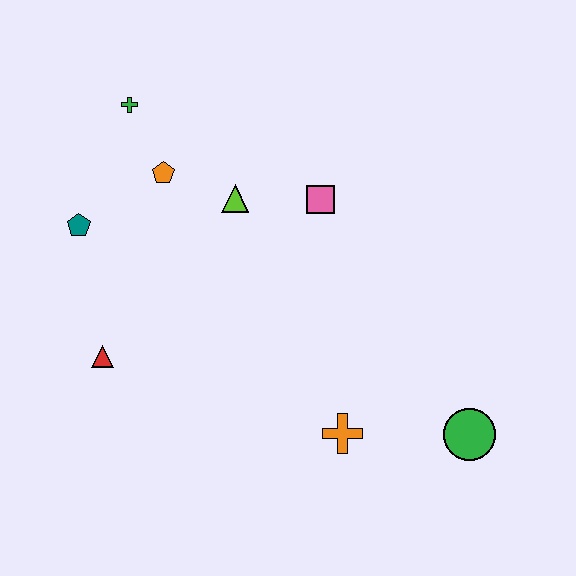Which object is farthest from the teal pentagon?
The green circle is farthest from the teal pentagon.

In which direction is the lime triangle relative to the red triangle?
The lime triangle is above the red triangle.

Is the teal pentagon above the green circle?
Yes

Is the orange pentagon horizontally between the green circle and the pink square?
No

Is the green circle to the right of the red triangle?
Yes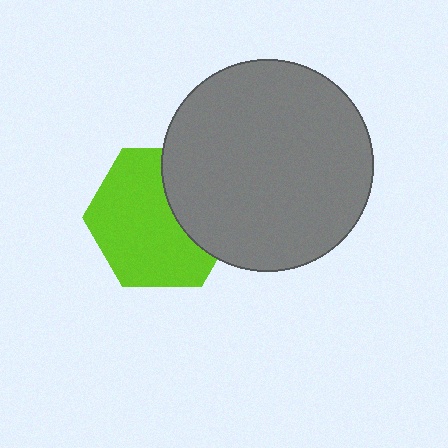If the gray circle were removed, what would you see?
You would see the complete lime hexagon.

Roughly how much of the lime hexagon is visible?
Most of it is visible (roughly 66%).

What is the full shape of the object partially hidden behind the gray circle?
The partially hidden object is a lime hexagon.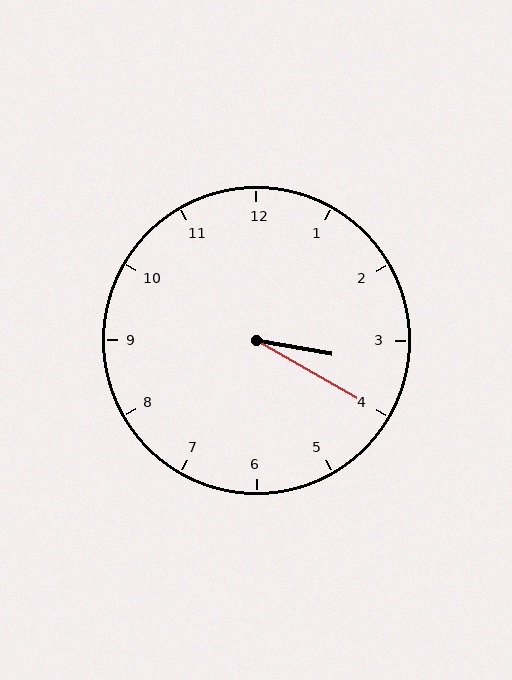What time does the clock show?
3:20.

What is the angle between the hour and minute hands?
Approximately 20 degrees.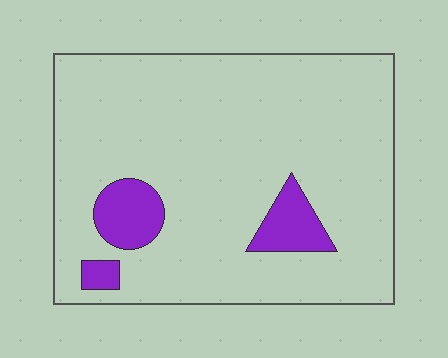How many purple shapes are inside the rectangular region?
3.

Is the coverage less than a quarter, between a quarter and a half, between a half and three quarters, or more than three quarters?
Less than a quarter.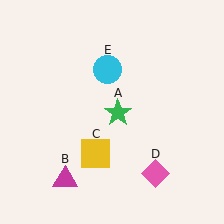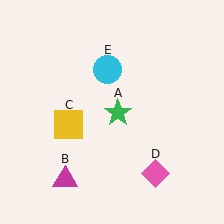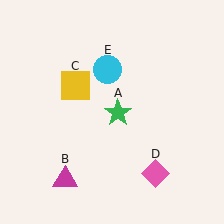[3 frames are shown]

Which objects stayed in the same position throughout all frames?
Green star (object A) and magenta triangle (object B) and pink diamond (object D) and cyan circle (object E) remained stationary.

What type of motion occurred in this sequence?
The yellow square (object C) rotated clockwise around the center of the scene.